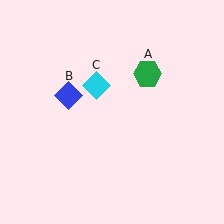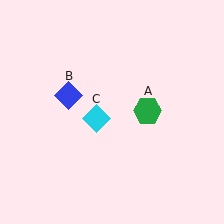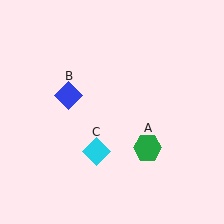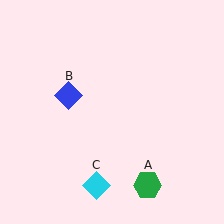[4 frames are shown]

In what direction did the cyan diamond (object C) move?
The cyan diamond (object C) moved down.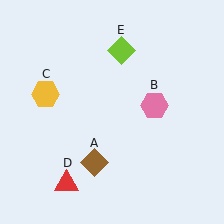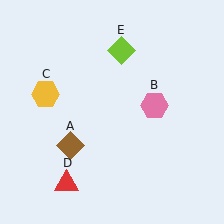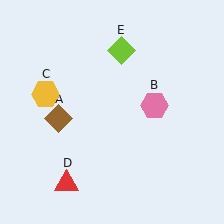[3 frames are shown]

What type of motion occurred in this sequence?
The brown diamond (object A) rotated clockwise around the center of the scene.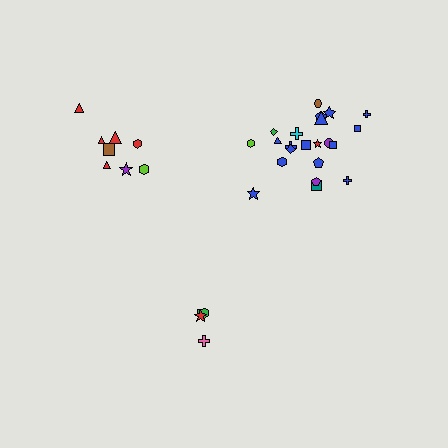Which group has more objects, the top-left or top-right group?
The top-right group.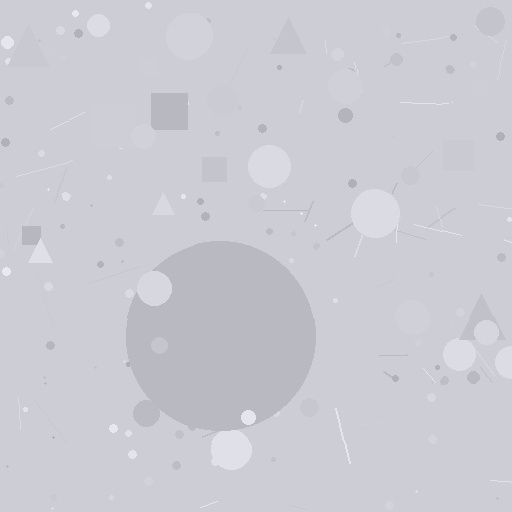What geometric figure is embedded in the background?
A circle is embedded in the background.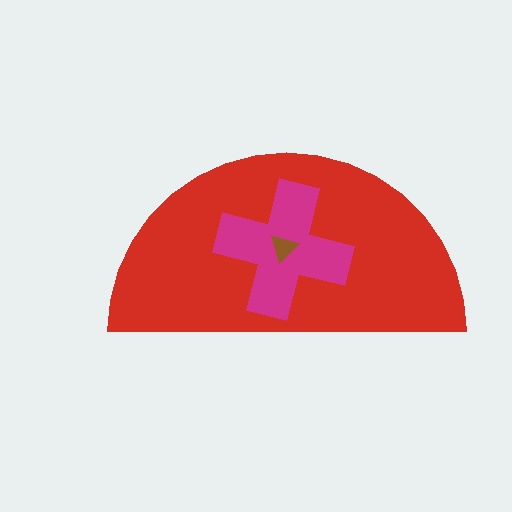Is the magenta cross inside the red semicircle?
Yes.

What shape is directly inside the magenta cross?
The brown triangle.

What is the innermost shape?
The brown triangle.